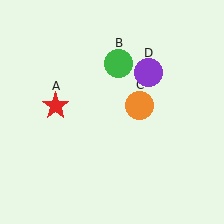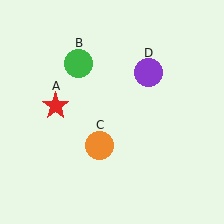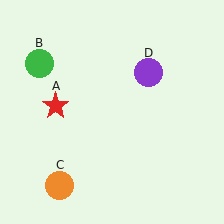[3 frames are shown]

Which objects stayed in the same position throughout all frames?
Red star (object A) and purple circle (object D) remained stationary.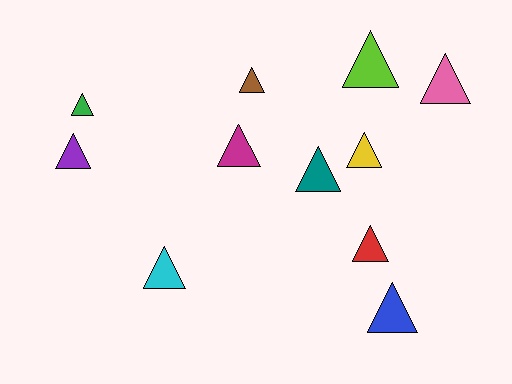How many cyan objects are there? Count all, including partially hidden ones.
There is 1 cyan object.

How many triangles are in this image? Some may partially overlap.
There are 11 triangles.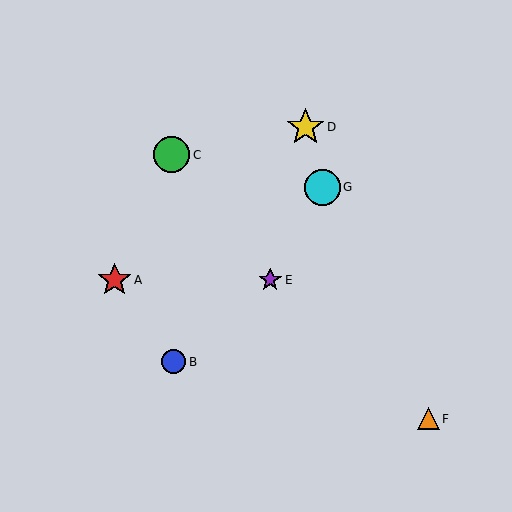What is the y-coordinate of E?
Object E is at y≈280.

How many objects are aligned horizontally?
2 objects (A, E) are aligned horizontally.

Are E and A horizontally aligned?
Yes, both are at y≈280.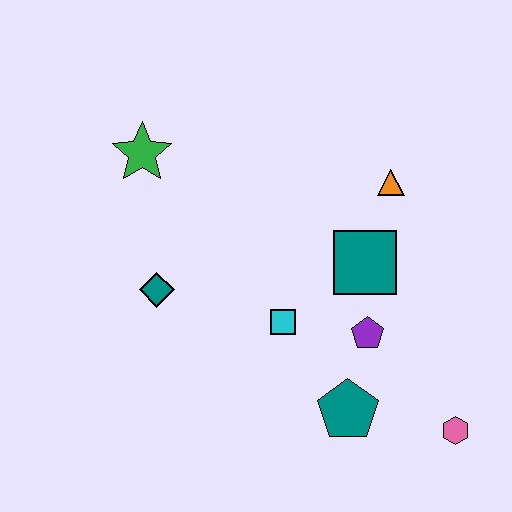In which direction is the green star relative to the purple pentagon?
The green star is to the left of the purple pentagon.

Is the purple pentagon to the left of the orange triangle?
Yes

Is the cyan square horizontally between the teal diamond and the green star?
No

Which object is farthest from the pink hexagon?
The green star is farthest from the pink hexagon.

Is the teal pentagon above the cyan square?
No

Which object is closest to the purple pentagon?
The teal square is closest to the purple pentagon.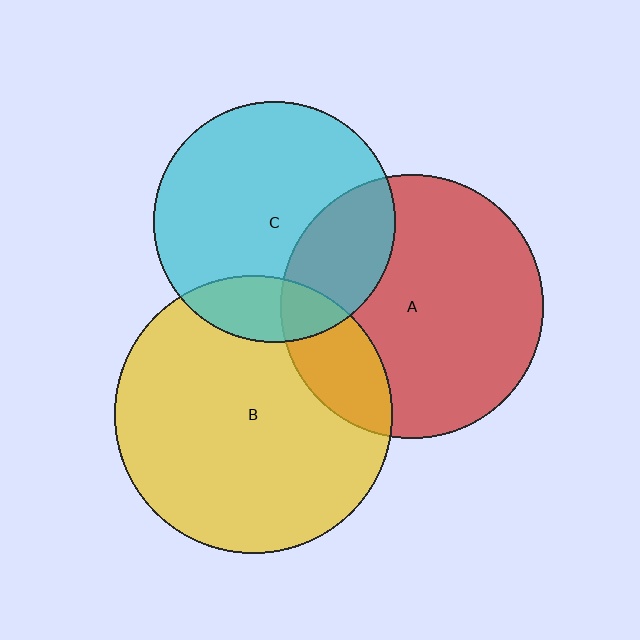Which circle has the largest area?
Circle B (yellow).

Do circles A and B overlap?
Yes.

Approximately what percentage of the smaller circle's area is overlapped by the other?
Approximately 20%.